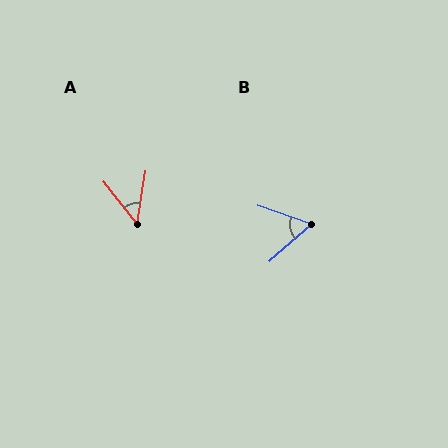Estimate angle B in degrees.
Approximately 61 degrees.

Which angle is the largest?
B, at approximately 61 degrees.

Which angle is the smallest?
A, at approximately 47 degrees.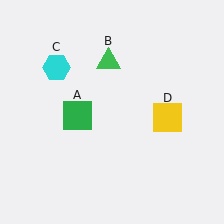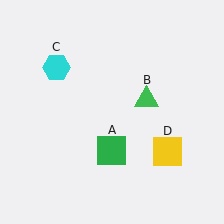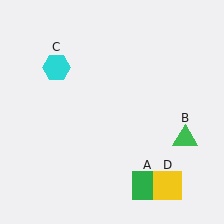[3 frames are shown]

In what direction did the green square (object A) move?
The green square (object A) moved down and to the right.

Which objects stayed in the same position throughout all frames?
Cyan hexagon (object C) remained stationary.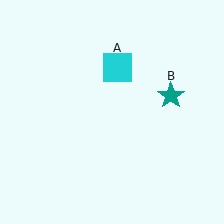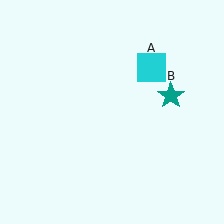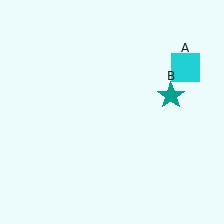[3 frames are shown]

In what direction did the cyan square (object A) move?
The cyan square (object A) moved right.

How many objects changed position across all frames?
1 object changed position: cyan square (object A).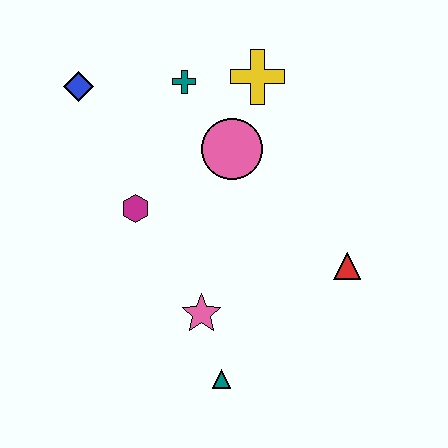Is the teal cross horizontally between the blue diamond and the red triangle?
Yes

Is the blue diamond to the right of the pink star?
No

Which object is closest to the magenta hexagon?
The pink circle is closest to the magenta hexagon.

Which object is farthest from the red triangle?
The blue diamond is farthest from the red triangle.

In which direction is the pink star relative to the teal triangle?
The pink star is above the teal triangle.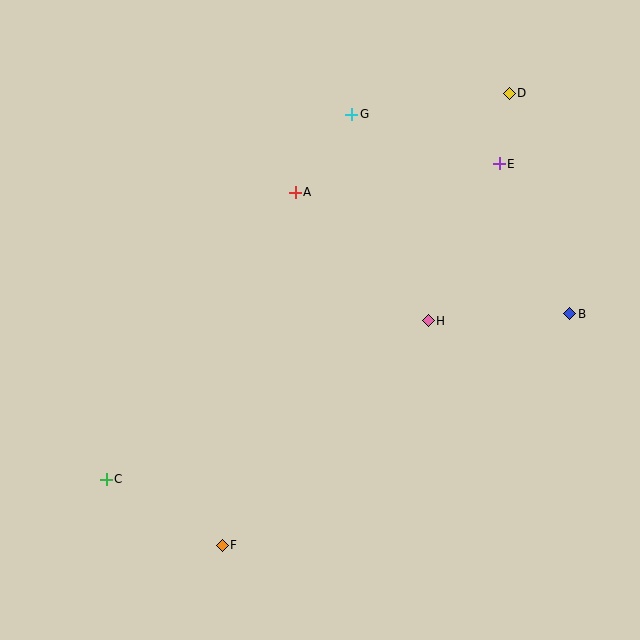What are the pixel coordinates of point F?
Point F is at (222, 545).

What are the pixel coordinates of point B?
Point B is at (570, 314).